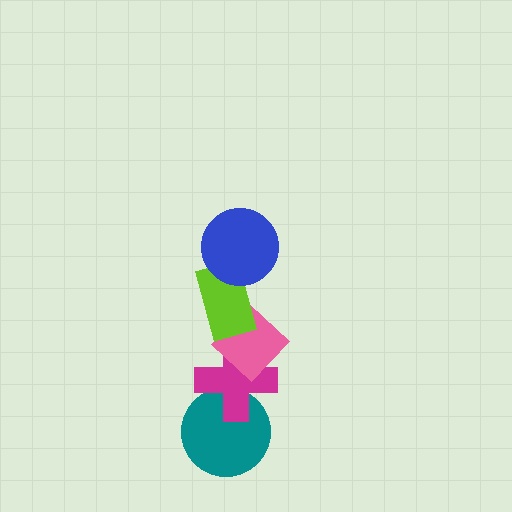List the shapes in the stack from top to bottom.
From top to bottom: the blue circle, the lime rectangle, the pink diamond, the magenta cross, the teal circle.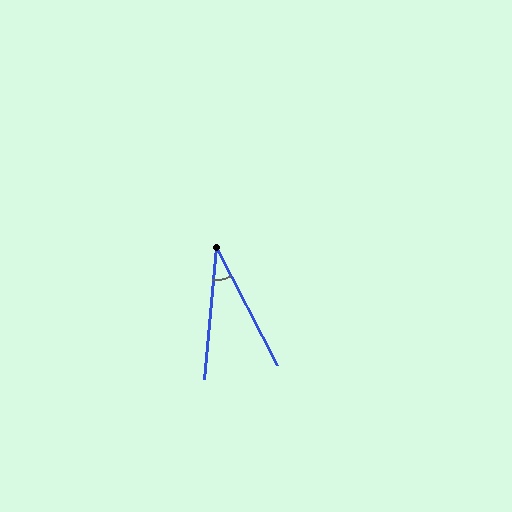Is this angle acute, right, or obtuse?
It is acute.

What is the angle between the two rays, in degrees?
Approximately 33 degrees.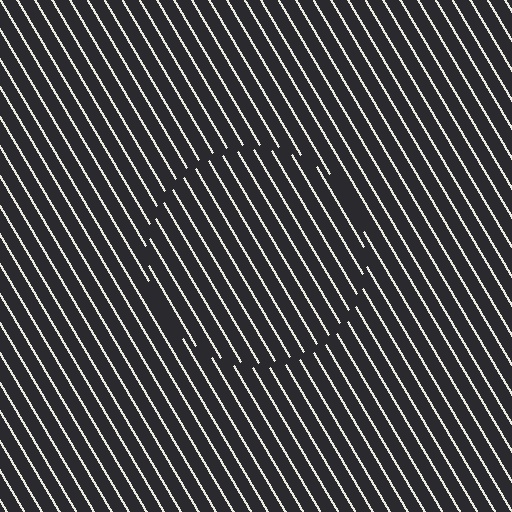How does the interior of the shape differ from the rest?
The interior of the shape contains the same grating, shifted by half a period — the contour is defined by the phase discontinuity where line-ends from the inner and outer gratings abut.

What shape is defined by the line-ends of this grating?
An illusory circle. The interior of the shape contains the same grating, shifted by half a period — the contour is defined by the phase discontinuity where line-ends from the inner and outer gratings abut.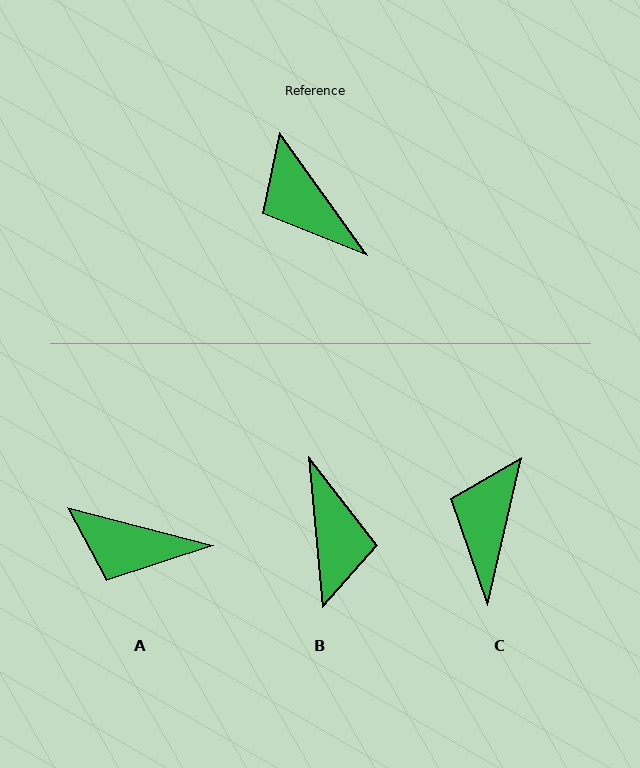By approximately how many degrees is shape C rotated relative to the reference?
Approximately 49 degrees clockwise.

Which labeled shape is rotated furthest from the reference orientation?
B, about 150 degrees away.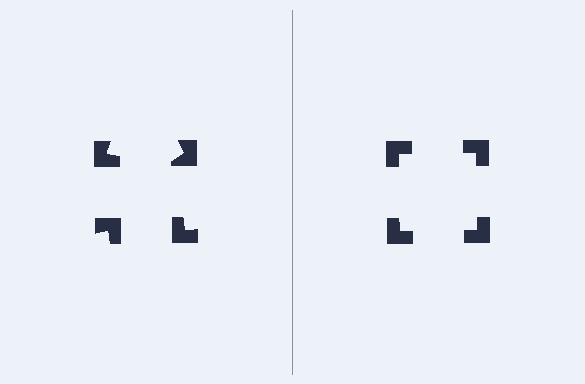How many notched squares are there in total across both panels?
8 — 4 on each side.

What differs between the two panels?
The notched squares are positioned identically on both sides; only the wedge orientations differ. On the right they align to a square; on the left they are misaligned.